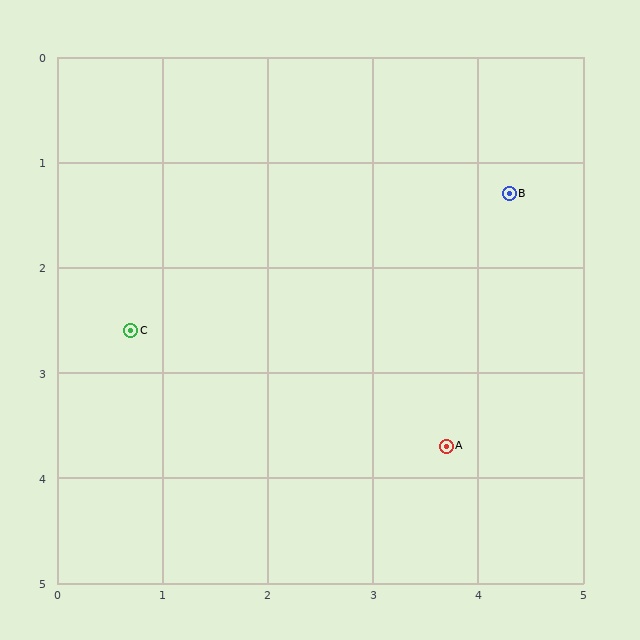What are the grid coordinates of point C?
Point C is at approximately (0.7, 2.6).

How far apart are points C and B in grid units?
Points C and B are about 3.8 grid units apart.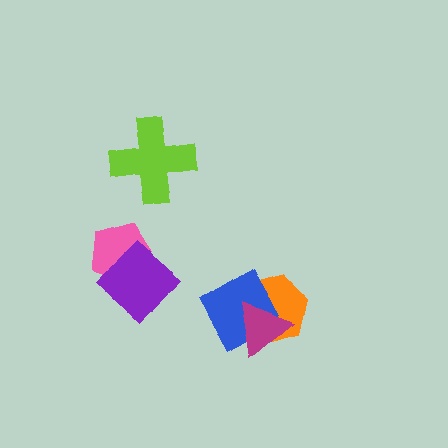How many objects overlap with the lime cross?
0 objects overlap with the lime cross.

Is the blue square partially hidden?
Yes, it is partially covered by another shape.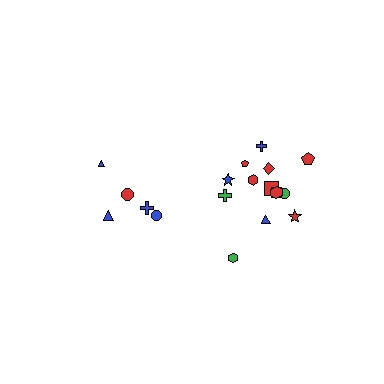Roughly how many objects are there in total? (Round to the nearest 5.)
Roughly 20 objects in total.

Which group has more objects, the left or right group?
The right group.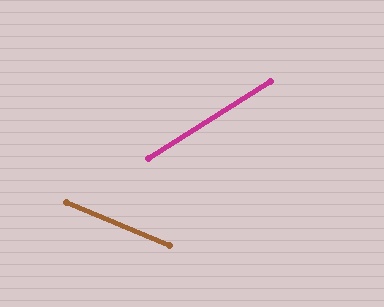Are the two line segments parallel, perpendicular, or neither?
Neither parallel nor perpendicular — they differ by about 55°.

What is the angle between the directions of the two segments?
Approximately 55 degrees.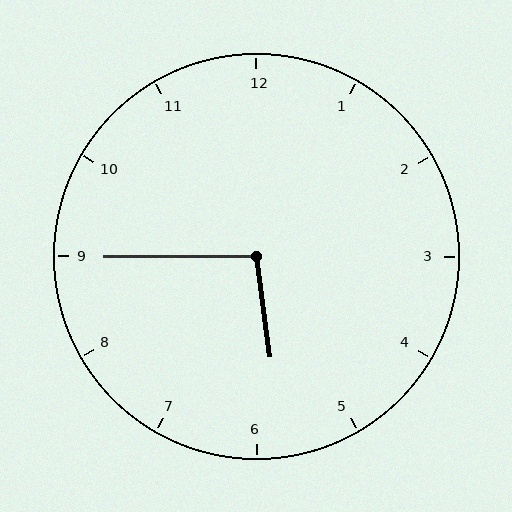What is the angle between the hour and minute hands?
Approximately 98 degrees.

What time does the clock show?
5:45.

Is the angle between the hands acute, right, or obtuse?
It is obtuse.